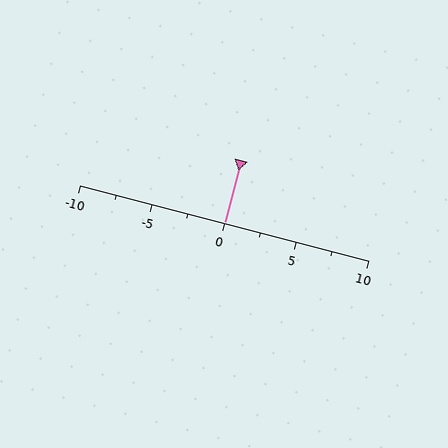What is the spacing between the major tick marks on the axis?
The major ticks are spaced 5 apart.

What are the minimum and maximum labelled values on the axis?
The axis runs from -10 to 10.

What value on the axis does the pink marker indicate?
The marker indicates approximately 0.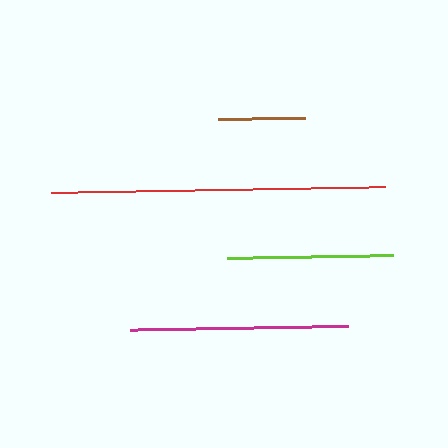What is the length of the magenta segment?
The magenta segment is approximately 218 pixels long.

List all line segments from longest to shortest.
From longest to shortest: red, magenta, lime, brown.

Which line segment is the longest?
The red line is the longest at approximately 334 pixels.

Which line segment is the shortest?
The brown line is the shortest at approximately 87 pixels.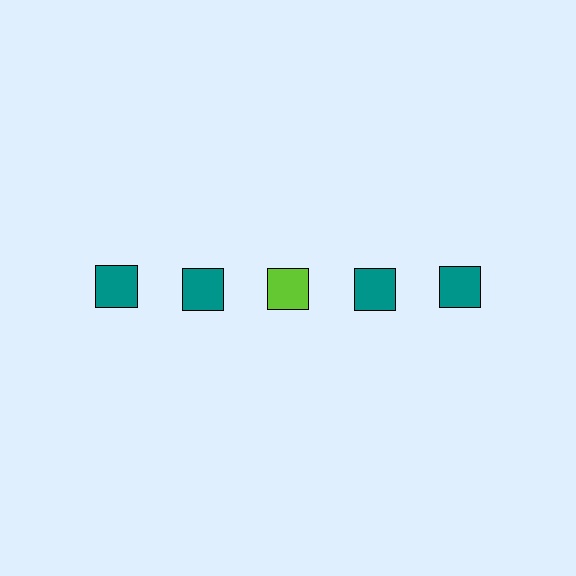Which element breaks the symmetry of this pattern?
The lime square in the top row, center column breaks the symmetry. All other shapes are teal squares.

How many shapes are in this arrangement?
There are 5 shapes arranged in a grid pattern.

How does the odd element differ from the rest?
It has a different color: lime instead of teal.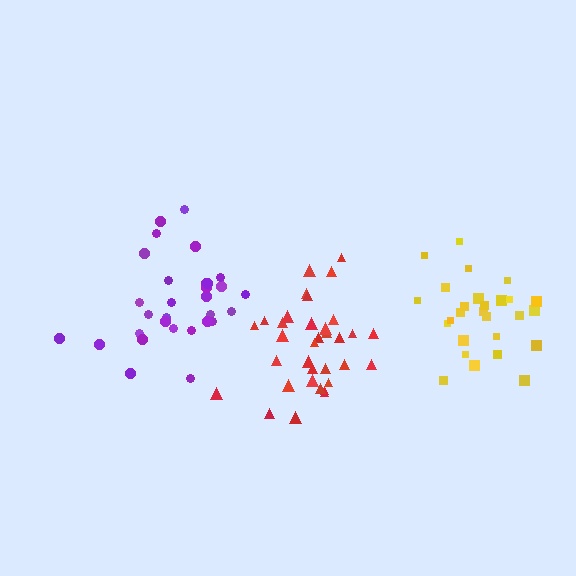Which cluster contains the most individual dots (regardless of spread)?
Red (34).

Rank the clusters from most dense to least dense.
red, yellow, purple.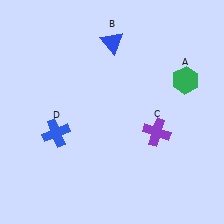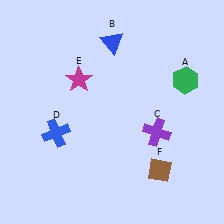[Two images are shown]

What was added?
A magenta star (E), a brown diamond (F) were added in Image 2.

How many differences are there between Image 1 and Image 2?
There are 2 differences between the two images.